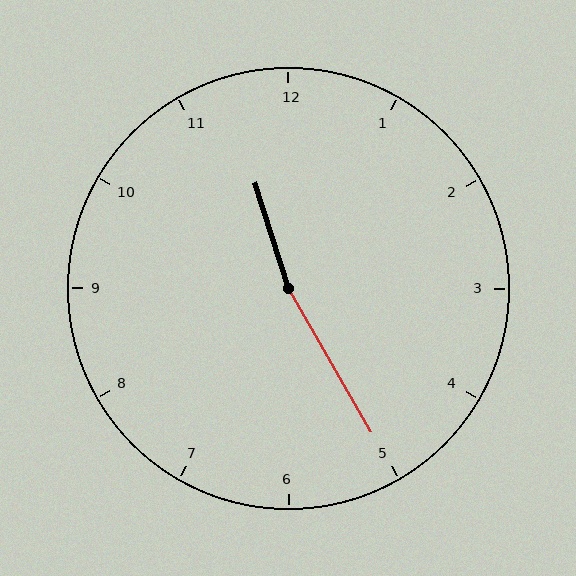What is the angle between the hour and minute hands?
Approximately 168 degrees.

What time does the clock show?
11:25.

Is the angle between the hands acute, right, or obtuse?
It is obtuse.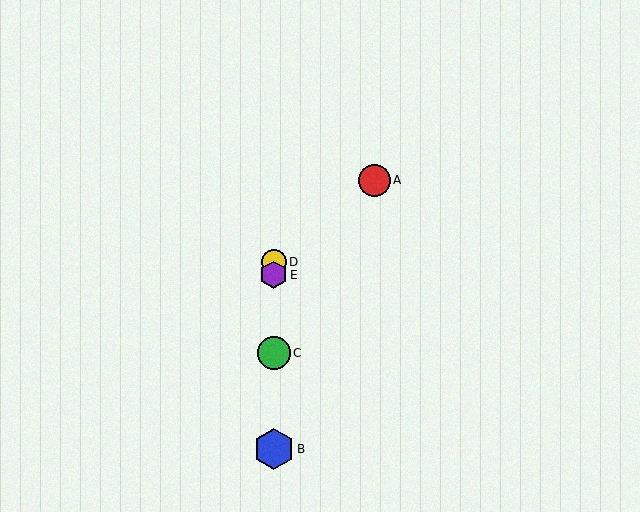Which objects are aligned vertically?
Objects B, C, D, E are aligned vertically.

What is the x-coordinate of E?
Object E is at x≈274.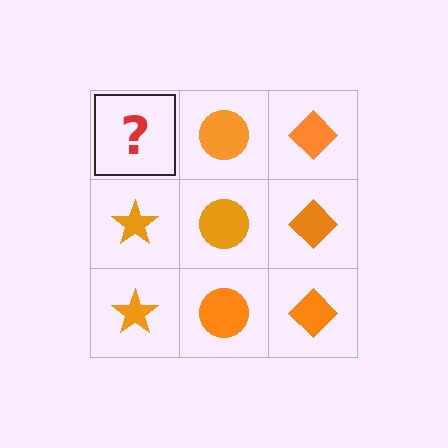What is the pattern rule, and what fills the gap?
The rule is that each column has a consistent shape. The gap should be filled with an orange star.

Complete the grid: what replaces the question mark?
The question mark should be replaced with an orange star.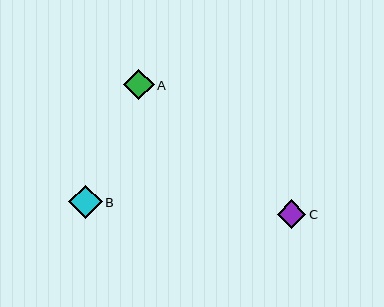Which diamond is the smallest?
Diamond C is the smallest with a size of approximately 29 pixels.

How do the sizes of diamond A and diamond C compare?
Diamond A and diamond C are approximately the same size.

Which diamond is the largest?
Diamond B is the largest with a size of approximately 33 pixels.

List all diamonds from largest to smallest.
From largest to smallest: B, A, C.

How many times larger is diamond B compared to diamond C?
Diamond B is approximately 1.2 times the size of diamond C.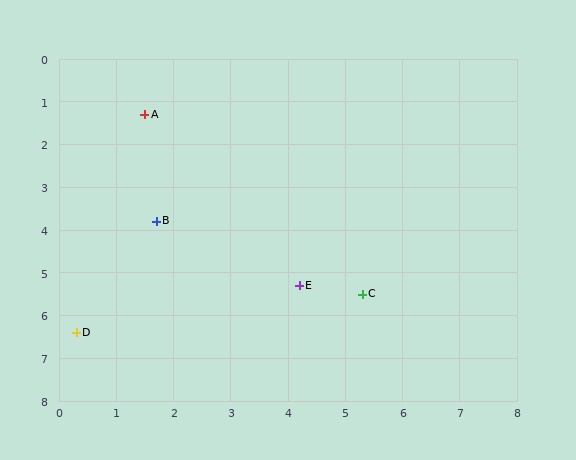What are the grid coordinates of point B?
Point B is at approximately (1.7, 3.8).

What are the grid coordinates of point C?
Point C is at approximately (5.3, 5.5).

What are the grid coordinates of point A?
Point A is at approximately (1.5, 1.3).